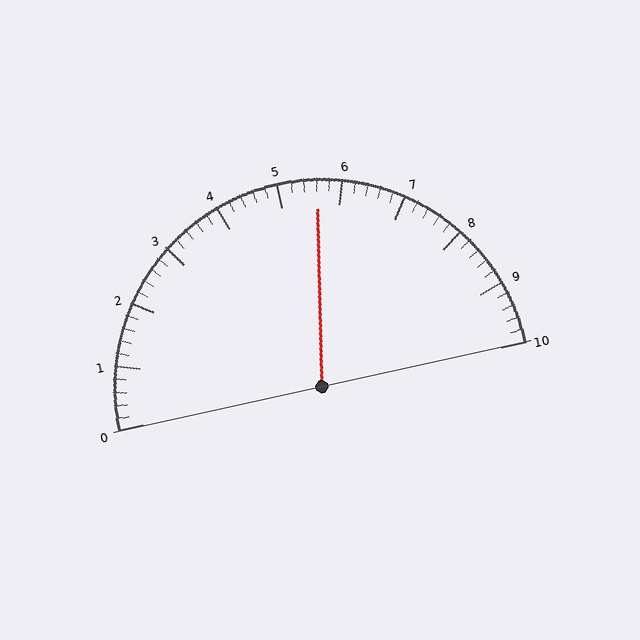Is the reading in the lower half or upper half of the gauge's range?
The reading is in the upper half of the range (0 to 10).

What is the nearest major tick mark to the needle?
The nearest major tick mark is 6.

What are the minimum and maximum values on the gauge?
The gauge ranges from 0 to 10.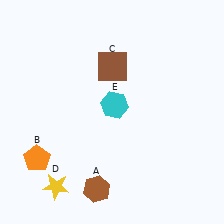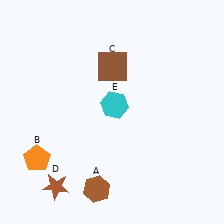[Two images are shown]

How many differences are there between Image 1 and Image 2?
There is 1 difference between the two images.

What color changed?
The star (D) changed from yellow in Image 1 to brown in Image 2.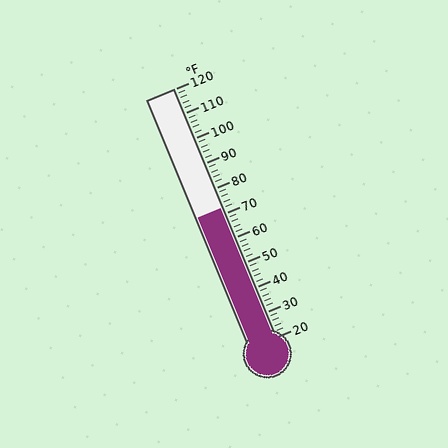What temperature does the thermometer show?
The thermometer shows approximately 72°F.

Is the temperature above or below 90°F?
The temperature is below 90°F.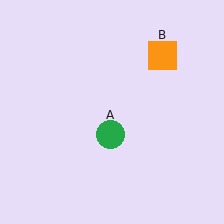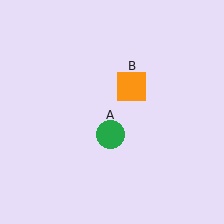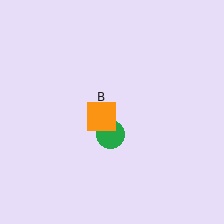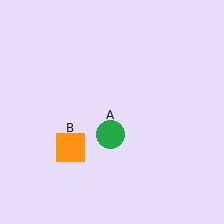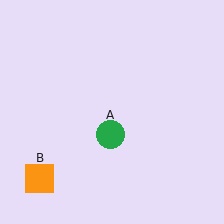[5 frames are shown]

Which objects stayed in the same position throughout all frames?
Green circle (object A) remained stationary.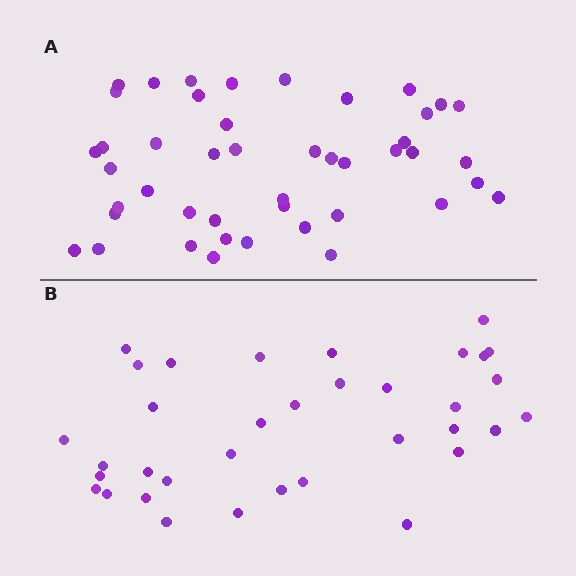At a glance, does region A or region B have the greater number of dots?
Region A (the top region) has more dots.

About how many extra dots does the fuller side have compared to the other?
Region A has roughly 10 or so more dots than region B.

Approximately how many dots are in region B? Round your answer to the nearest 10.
About 40 dots. (The exact count is 35, which rounds to 40.)